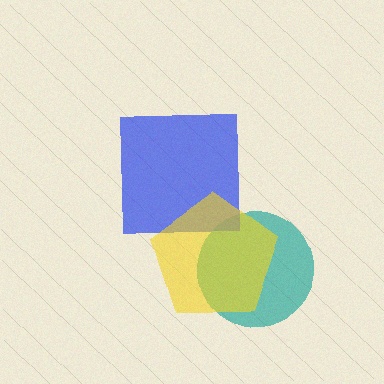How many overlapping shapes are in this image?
There are 3 overlapping shapes in the image.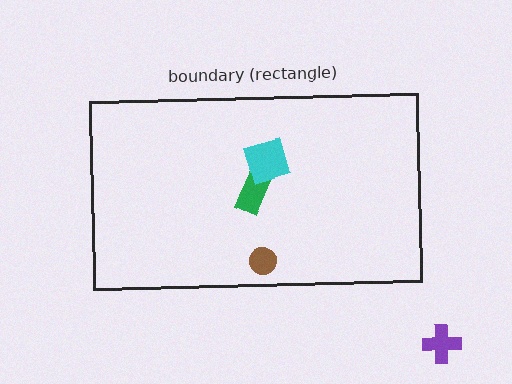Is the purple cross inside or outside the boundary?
Outside.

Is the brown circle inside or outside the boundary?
Inside.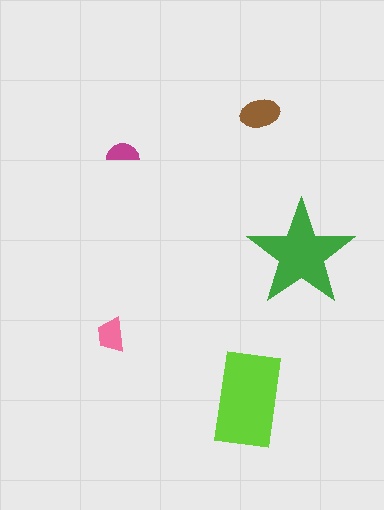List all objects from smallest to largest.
The magenta semicircle, the pink trapezoid, the brown ellipse, the green star, the lime rectangle.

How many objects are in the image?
There are 5 objects in the image.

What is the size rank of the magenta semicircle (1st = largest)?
5th.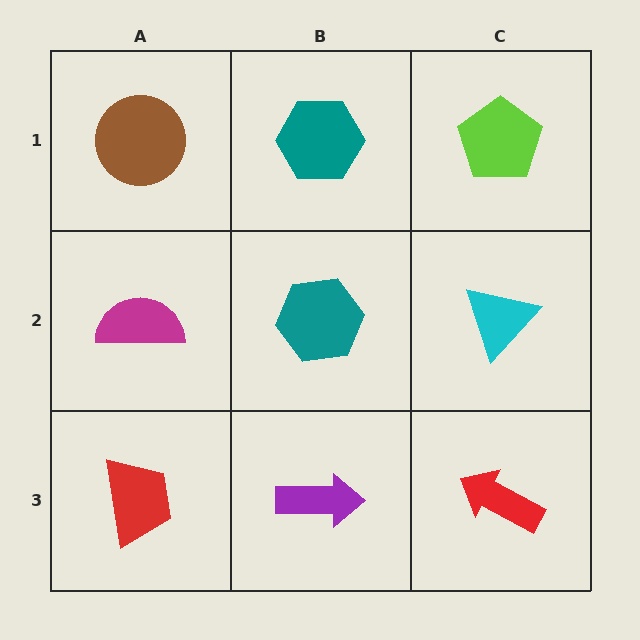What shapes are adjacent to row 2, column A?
A brown circle (row 1, column A), a red trapezoid (row 3, column A), a teal hexagon (row 2, column B).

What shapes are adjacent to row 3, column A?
A magenta semicircle (row 2, column A), a purple arrow (row 3, column B).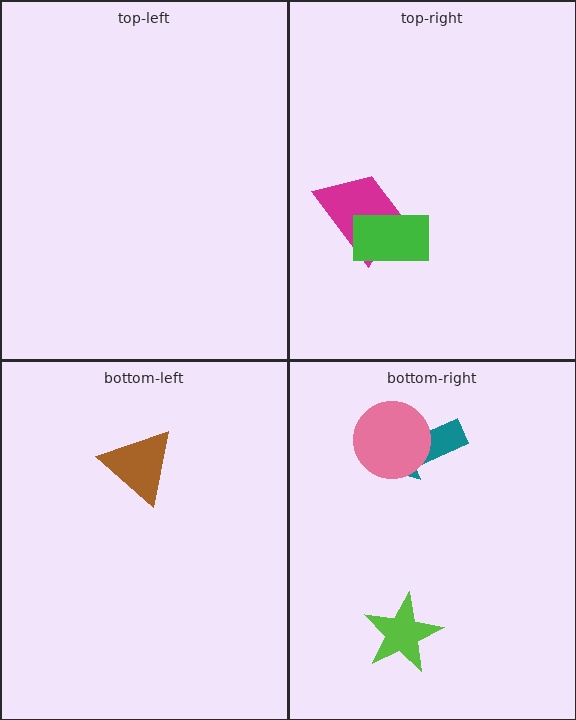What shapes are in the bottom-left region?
The brown triangle.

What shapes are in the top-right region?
The magenta trapezoid, the green rectangle.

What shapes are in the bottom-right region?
The teal arrow, the lime star, the pink circle.